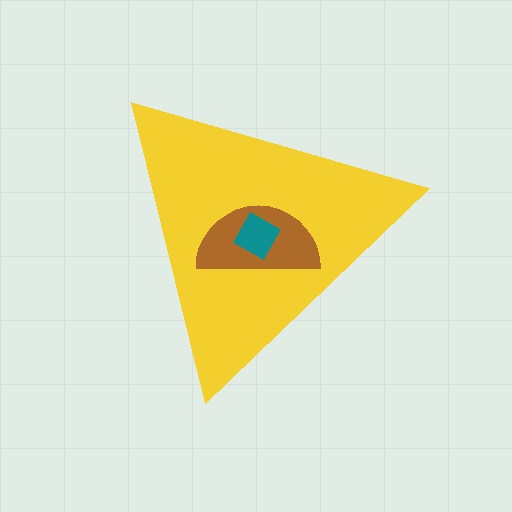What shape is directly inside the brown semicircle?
The teal diamond.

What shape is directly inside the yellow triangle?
The brown semicircle.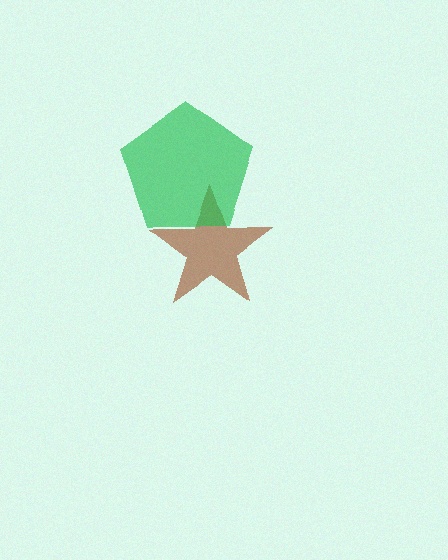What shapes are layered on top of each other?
The layered shapes are: a brown star, a green pentagon.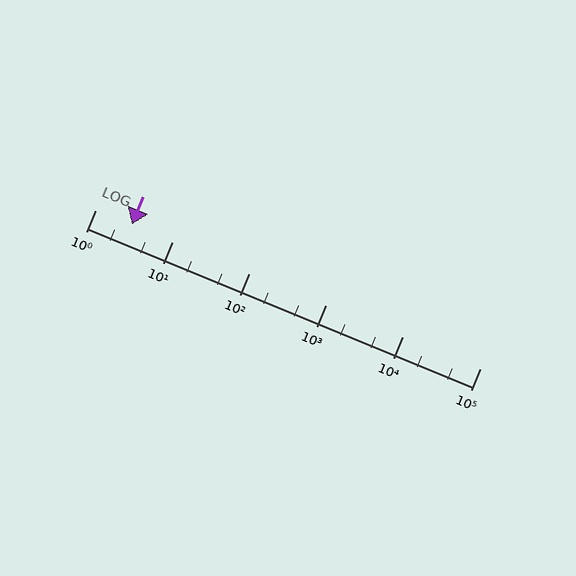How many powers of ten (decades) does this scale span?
The scale spans 5 decades, from 1 to 100000.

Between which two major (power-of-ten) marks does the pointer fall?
The pointer is between 1 and 10.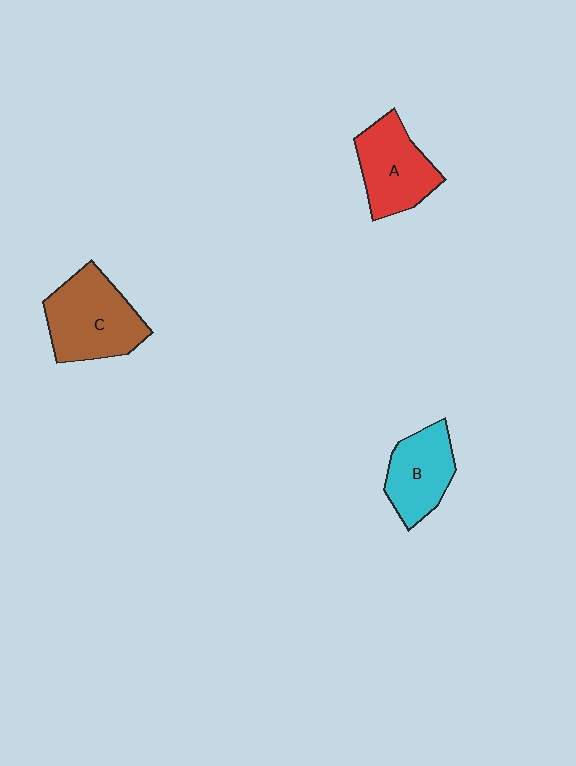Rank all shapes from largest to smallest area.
From largest to smallest: C (brown), A (red), B (cyan).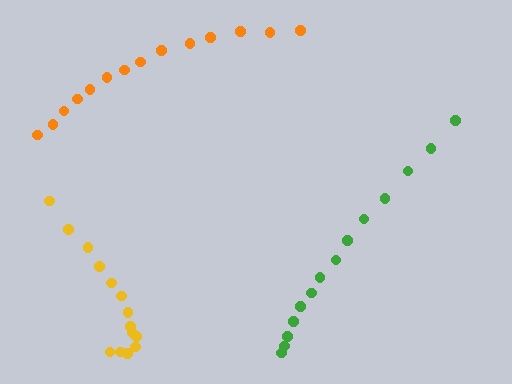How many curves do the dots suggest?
There are 3 distinct paths.